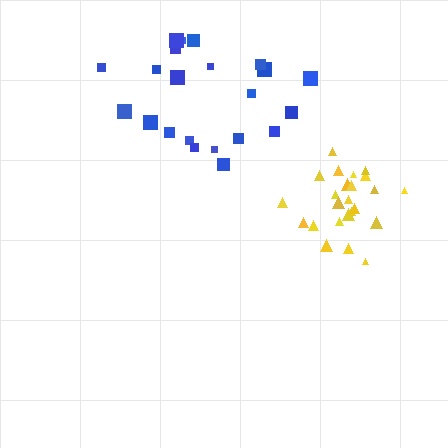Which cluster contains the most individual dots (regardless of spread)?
Yellow (24).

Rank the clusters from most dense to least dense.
yellow, blue.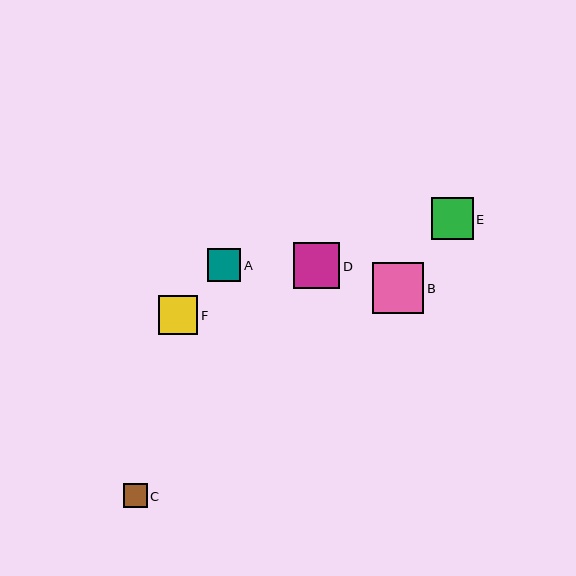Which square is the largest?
Square B is the largest with a size of approximately 51 pixels.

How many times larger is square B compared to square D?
Square B is approximately 1.1 times the size of square D.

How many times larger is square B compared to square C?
Square B is approximately 2.2 times the size of square C.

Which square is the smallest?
Square C is the smallest with a size of approximately 24 pixels.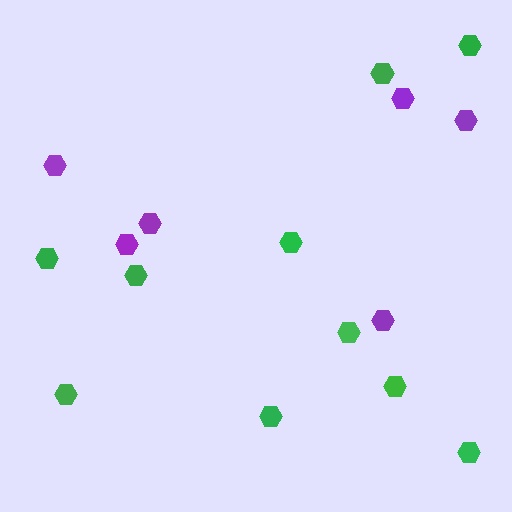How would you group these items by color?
There are 2 groups: one group of green hexagons (10) and one group of purple hexagons (6).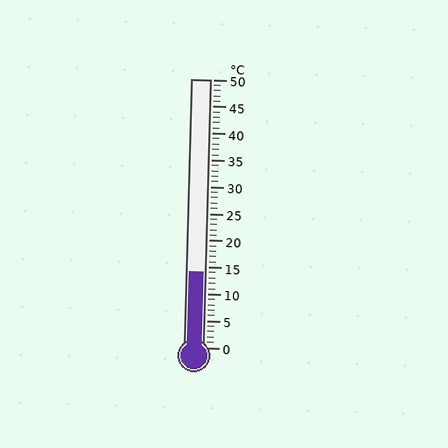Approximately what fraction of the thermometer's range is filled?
The thermometer is filled to approximately 30% of its range.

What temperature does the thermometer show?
The thermometer shows approximately 14°C.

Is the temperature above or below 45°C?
The temperature is below 45°C.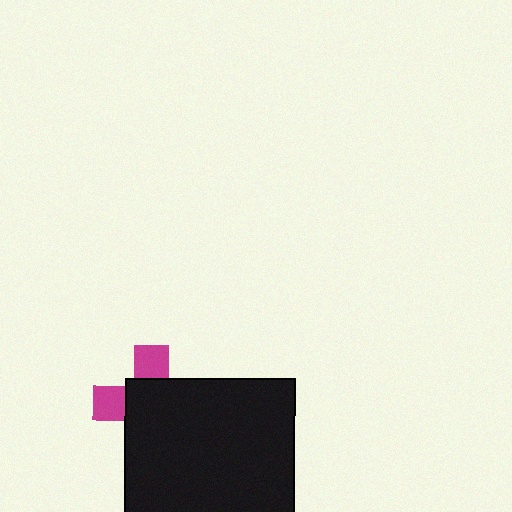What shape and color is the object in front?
The object in front is a black square.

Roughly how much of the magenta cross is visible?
A small part of it is visible (roughly 33%).